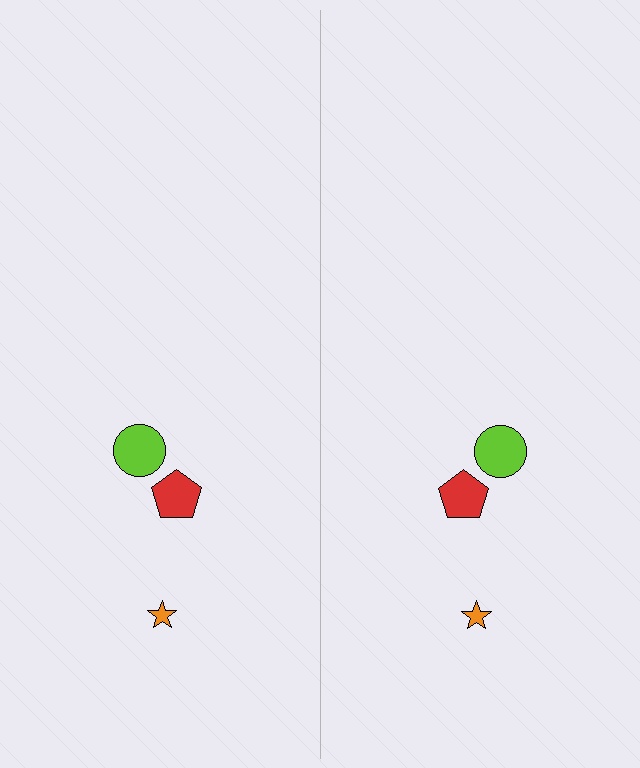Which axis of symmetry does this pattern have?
The pattern has a vertical axis of symmetry running through the center of the image.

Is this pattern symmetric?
Yes, this pattern has bilateral (reflection) symmetry.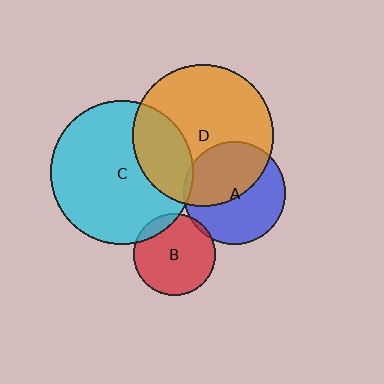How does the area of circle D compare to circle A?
Approximately 1.9 times.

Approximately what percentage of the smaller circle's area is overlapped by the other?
Approximately 5%.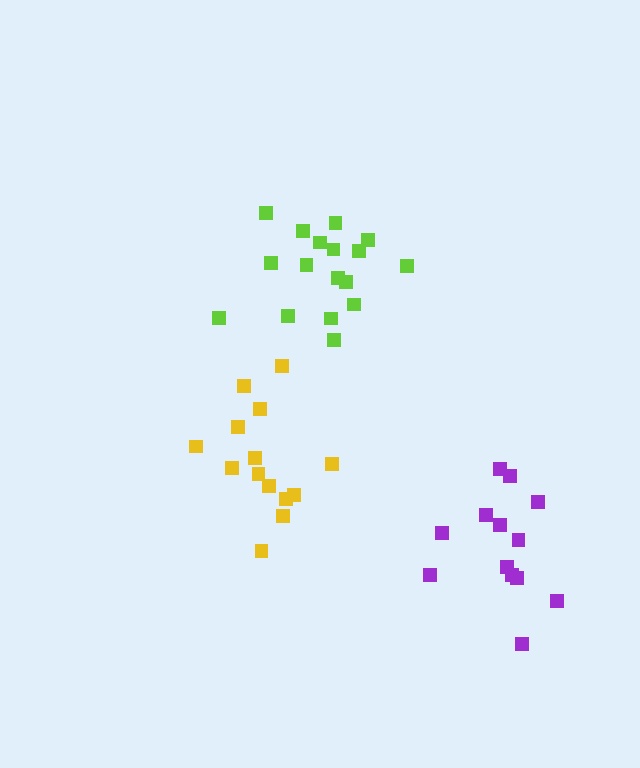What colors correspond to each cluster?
The clusters are colored: lime, purple, yellow.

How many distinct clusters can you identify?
There are 3 distinct clusters.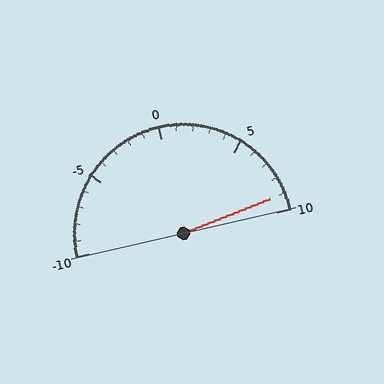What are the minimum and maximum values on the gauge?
The gauge ranges from -10 to 10.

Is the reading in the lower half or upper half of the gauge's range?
The reading is in the upper half of the range (-10 to 10).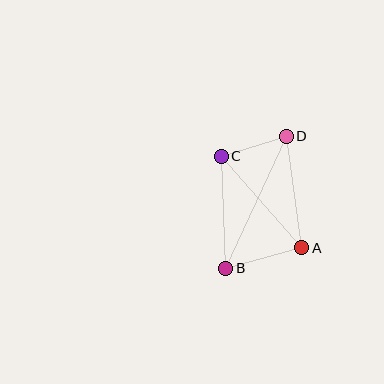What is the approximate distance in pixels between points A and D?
The distance between A and D is approximately 113 pixels.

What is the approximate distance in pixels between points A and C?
The distance between A and C is approximately 122 pixels.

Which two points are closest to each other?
Points C and D are closest to each other.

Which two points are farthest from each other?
Points B and D are farthest from each other.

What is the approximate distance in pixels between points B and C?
The distance between B and C is approximately 112 pixels.